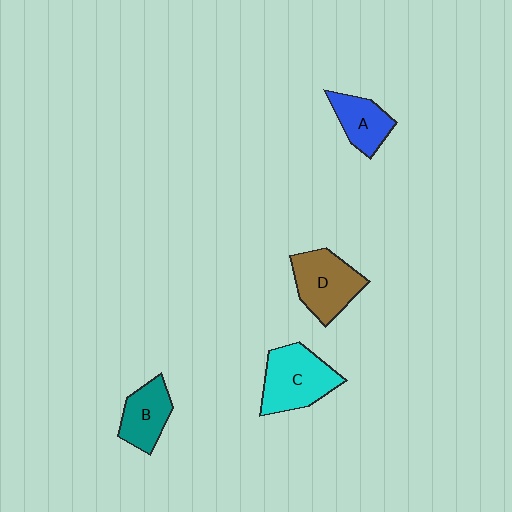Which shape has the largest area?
Shape C (cyan).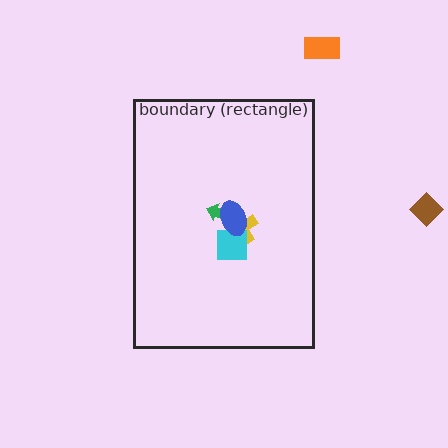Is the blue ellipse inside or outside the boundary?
Inside.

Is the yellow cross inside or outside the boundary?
Inside.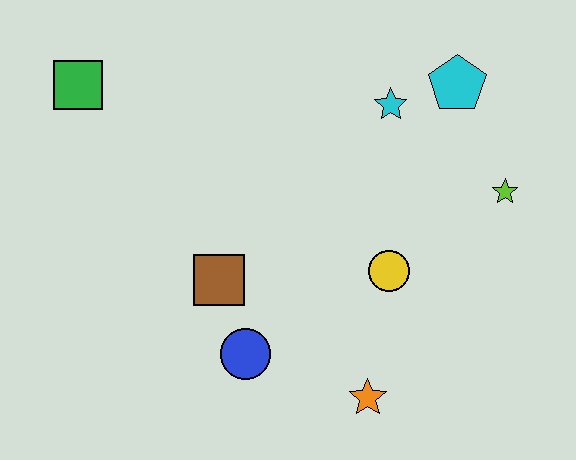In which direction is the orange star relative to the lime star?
The orange star is below the lime star.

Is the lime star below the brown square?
No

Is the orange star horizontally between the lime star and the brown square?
Yes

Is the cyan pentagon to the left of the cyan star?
No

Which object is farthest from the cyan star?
The green square is farthest from the cyan star.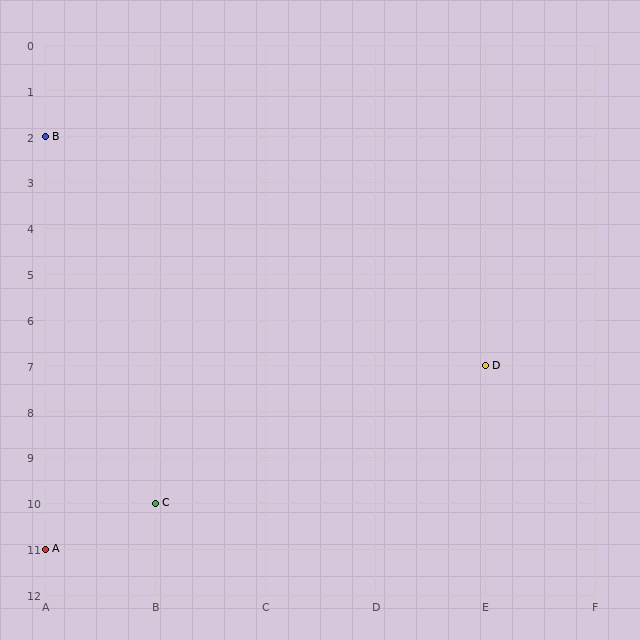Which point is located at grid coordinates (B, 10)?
Point C is at (B, 10).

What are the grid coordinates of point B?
Point B is at grid coordinates (A, 2).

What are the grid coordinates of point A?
Point A is at grid coordinates (A, 11).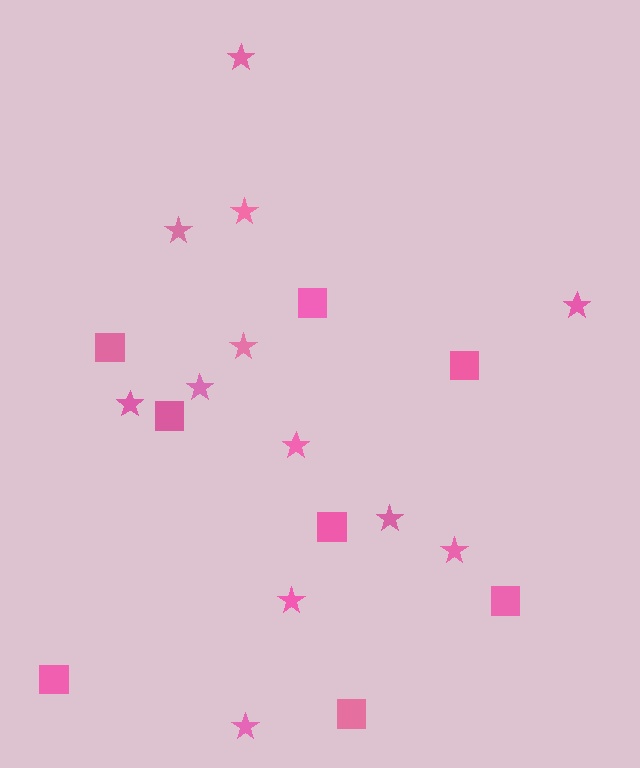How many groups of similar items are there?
There are 2 groups: one group of squares (8) and one group of stars (12).